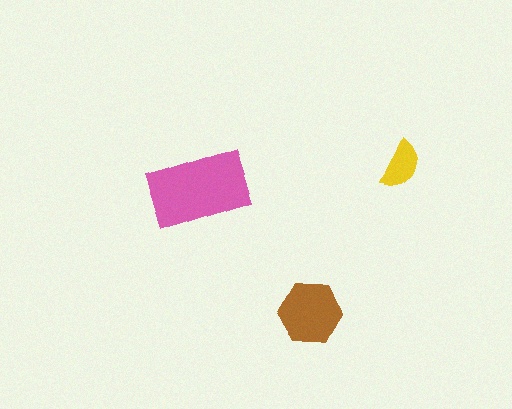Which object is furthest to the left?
The pink rectangle is leftmost.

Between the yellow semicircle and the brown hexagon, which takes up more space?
The brown hexagon.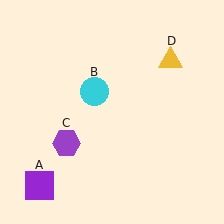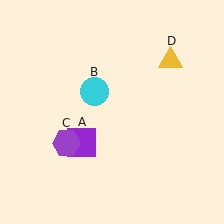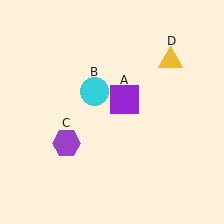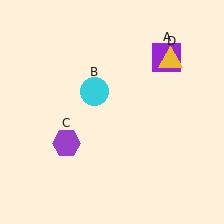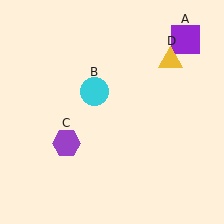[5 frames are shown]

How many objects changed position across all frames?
1 object changed position: purple square (object A).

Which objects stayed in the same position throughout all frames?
Cyan circle (object B) and purple hexagon (object C) and yellow triangle (object D) remained stationary.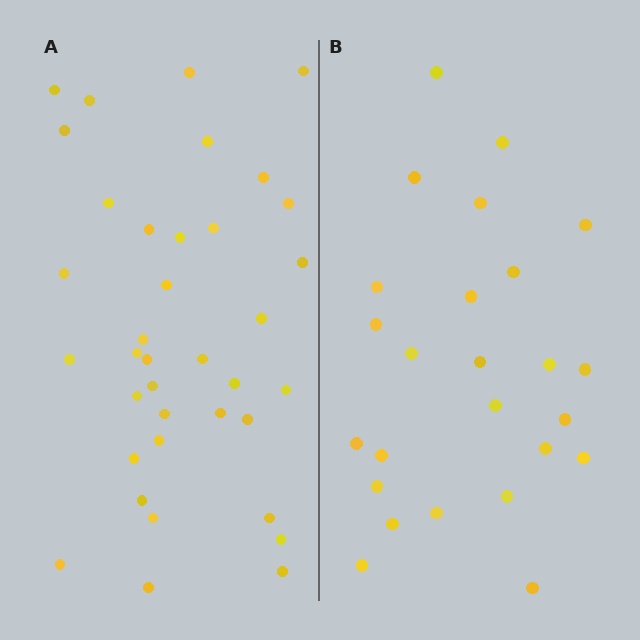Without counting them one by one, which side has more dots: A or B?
Region A (the left region) has more dots.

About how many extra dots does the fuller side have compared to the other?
Region A has roughly 12 or so more dots than region B.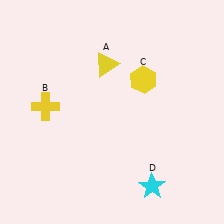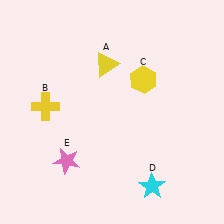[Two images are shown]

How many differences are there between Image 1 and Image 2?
There is 1 difference between the two images.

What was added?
A pink star (E) was added in Image 2.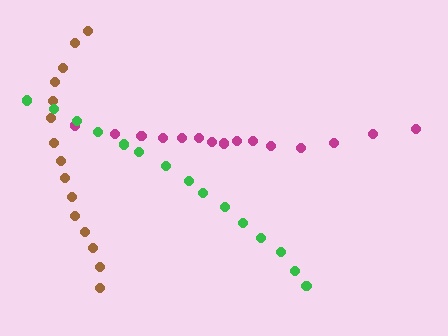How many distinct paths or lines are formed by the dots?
There are 3 distinct paths.